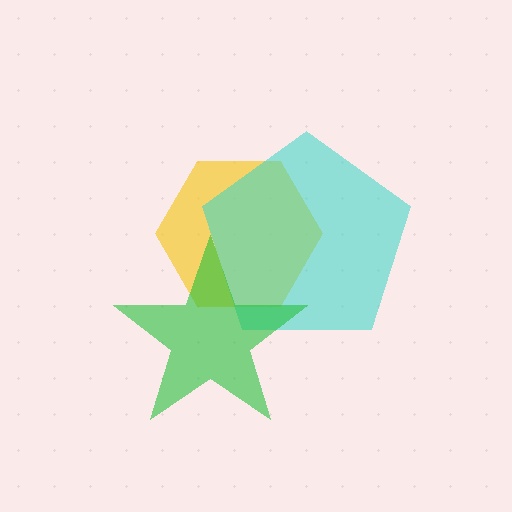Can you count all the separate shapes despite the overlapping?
Yes, there are 3 separate shapes.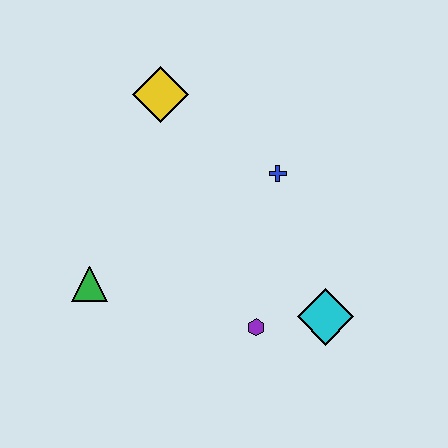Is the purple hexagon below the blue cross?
Yes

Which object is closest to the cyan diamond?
The purple hexagon is closest to the cyan diamond.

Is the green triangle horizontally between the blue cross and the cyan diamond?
No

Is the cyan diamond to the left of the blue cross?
No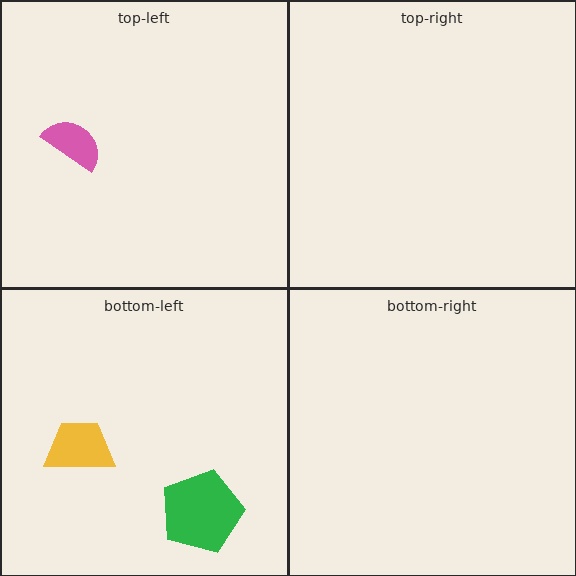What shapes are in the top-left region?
The pink semicircle.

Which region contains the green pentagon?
The bottom-left region.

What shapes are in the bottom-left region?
The yellow trapezoid, the green pentagon.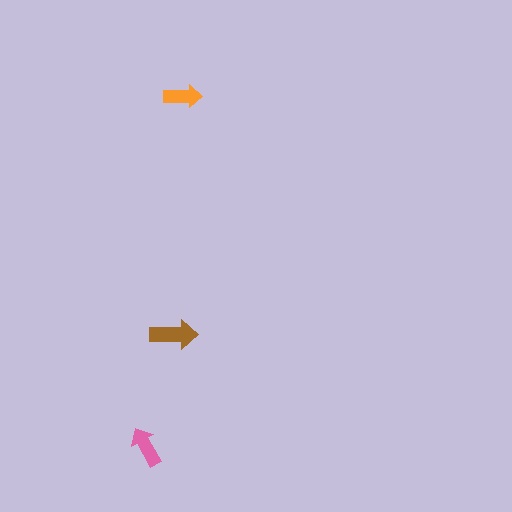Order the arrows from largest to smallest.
the brown one, the pink one, the orange one.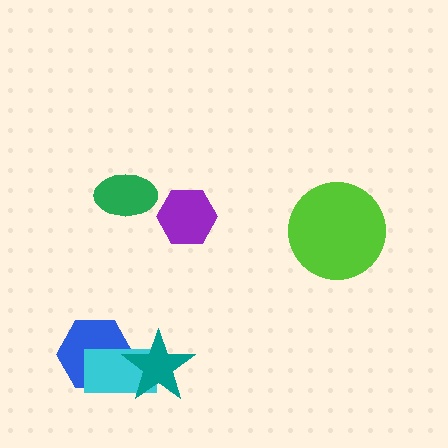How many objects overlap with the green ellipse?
0 objects overlap with the green ellipse.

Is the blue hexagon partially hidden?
Yes, it is partially covered by another shape.